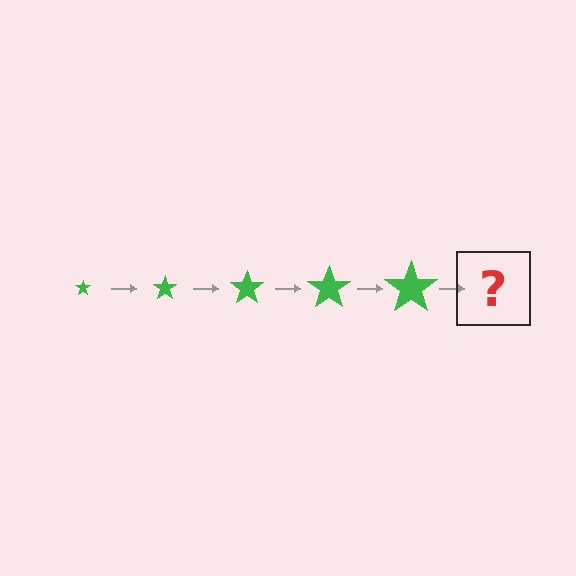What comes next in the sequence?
The next element should be a green star, larger than the previous one.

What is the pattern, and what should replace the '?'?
The pattern is that the star gets progressively larger each step. The '?' should be a green star, larger than the previous one.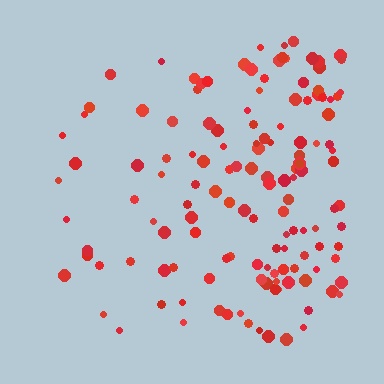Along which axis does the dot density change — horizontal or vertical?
Horizontal.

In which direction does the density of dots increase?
From left to right, with the right side densest.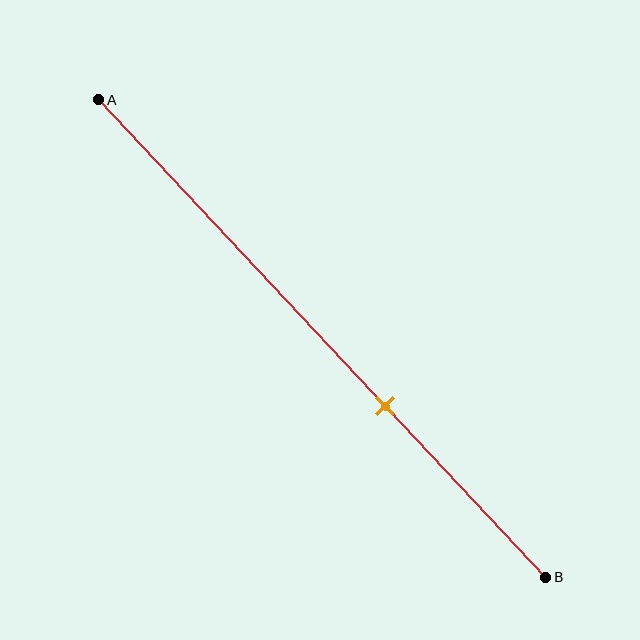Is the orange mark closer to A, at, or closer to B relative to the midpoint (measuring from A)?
The orange mark is closer to point B than the midpoint of segment AB.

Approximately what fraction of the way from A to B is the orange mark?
The orange mark is approximately 65% of the way from A to B.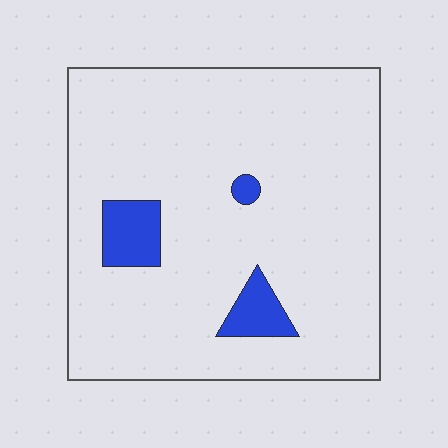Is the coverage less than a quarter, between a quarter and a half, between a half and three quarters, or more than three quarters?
Less than a quarter.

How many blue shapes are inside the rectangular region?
3.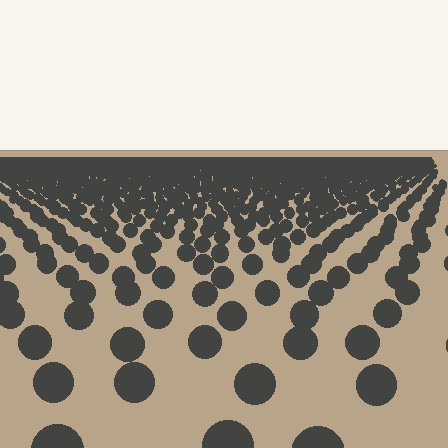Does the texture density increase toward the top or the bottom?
Density increases toward the top.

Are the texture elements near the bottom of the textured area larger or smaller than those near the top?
Larger. Near the bottom, elements are closer to the viewer and appear at a bigger on-screen size.